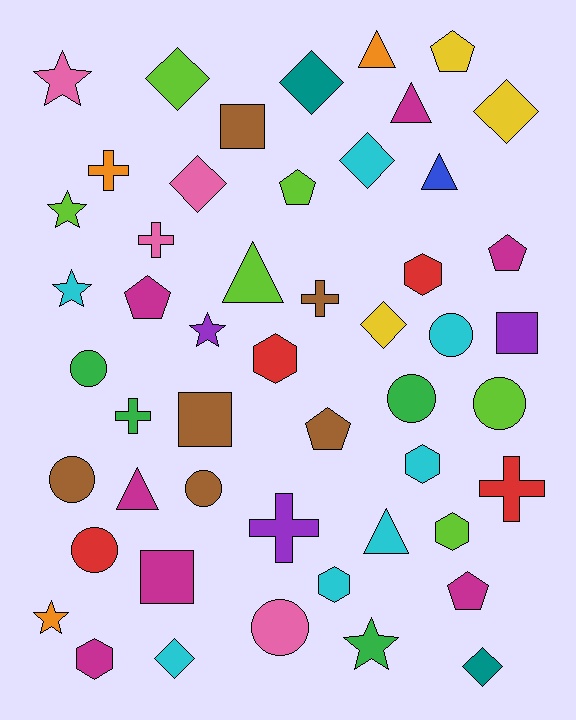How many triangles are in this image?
There are 6 triangles.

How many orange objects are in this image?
There are 3 orange objects.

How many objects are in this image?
There are 50 objects.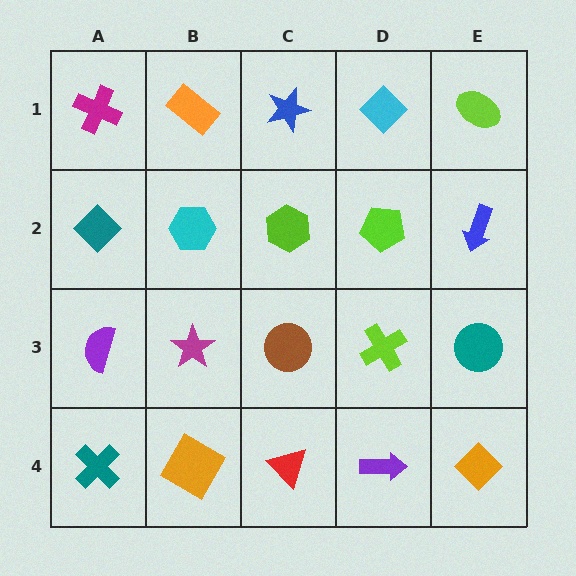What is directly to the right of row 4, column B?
A red triangle.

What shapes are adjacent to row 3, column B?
A cyan hexagon (row 2, column B), an orange diamond (row 4, column B), a purple semicircle (row 3, column A), a brown circle (row 3, column C).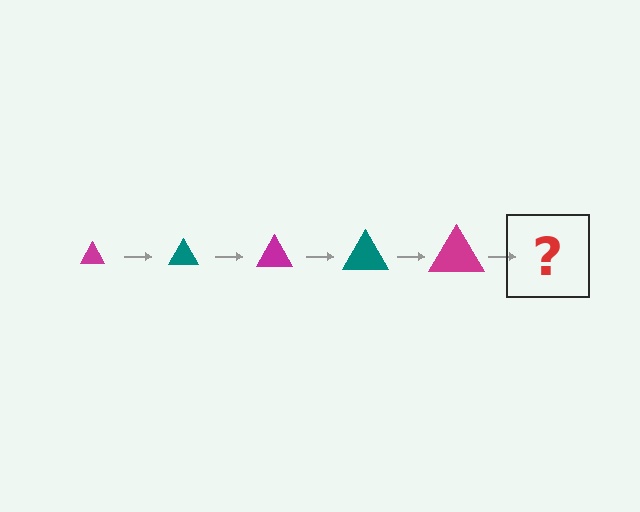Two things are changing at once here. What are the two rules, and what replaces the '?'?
The two rules are that the triangle grows larger each step and the color cycles through magenta and teal. The '?' should be a teal triangle, larger than the previous one.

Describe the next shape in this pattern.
It should be a teal triangle, larger than the previous one.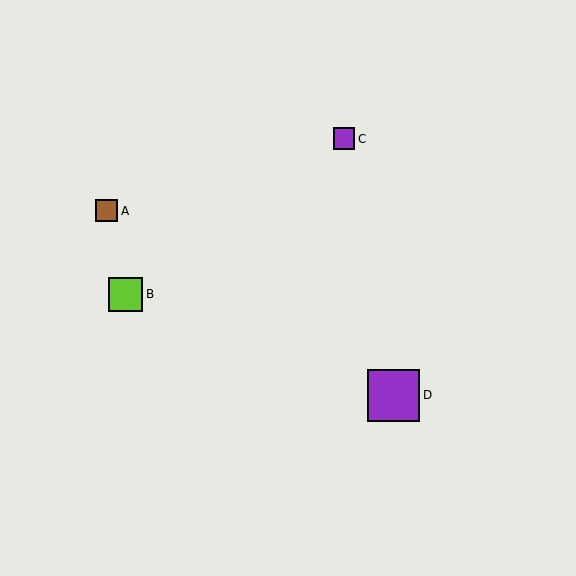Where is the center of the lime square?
The center of the lime square is at (126, 294).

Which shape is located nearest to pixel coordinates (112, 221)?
The brown square (labeled A) at (107, 211) is nearest to that location.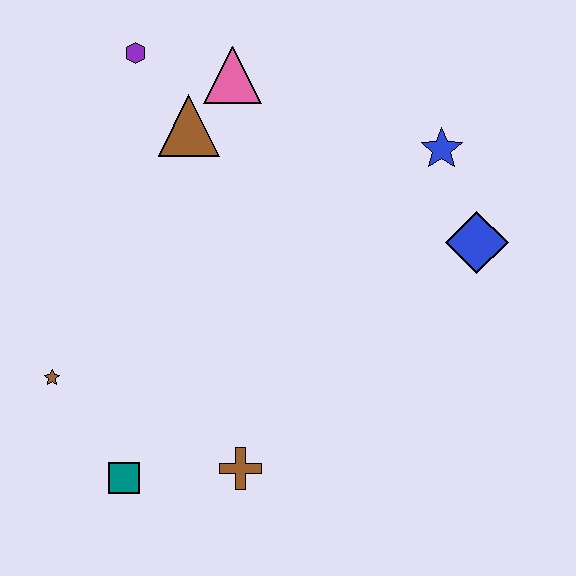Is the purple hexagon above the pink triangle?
Yes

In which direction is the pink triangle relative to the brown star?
The pink triangle is above the brown star.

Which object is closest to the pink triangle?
The brown triangle is closest to the pink triangle.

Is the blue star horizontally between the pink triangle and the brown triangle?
No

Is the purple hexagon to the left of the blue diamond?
Yes